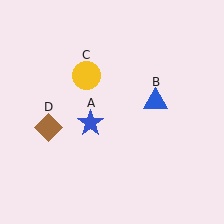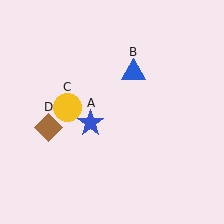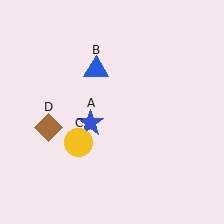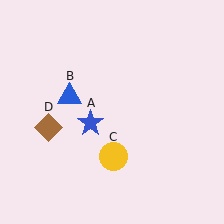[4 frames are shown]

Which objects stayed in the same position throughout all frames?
Blue star (object A) and brown diamond (object D) remained stationary.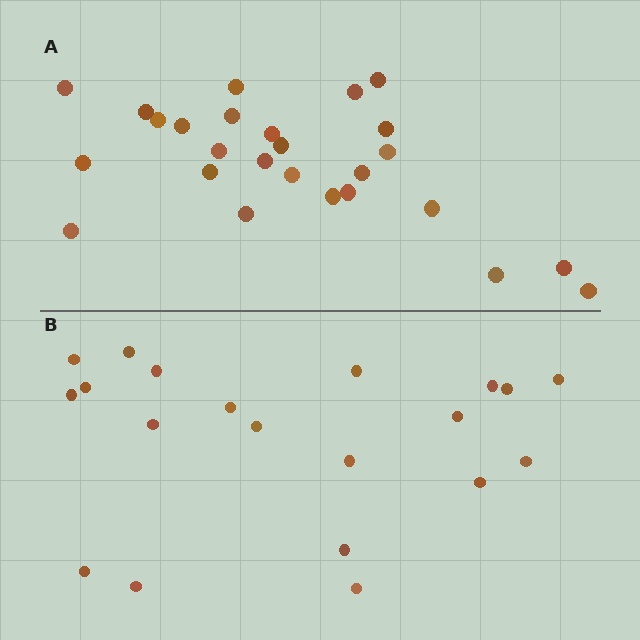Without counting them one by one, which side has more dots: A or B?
Region A (the top region) has more dots.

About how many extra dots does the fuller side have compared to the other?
Region A has about 6 more dots than region B.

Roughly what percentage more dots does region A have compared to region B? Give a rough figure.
About 30% more.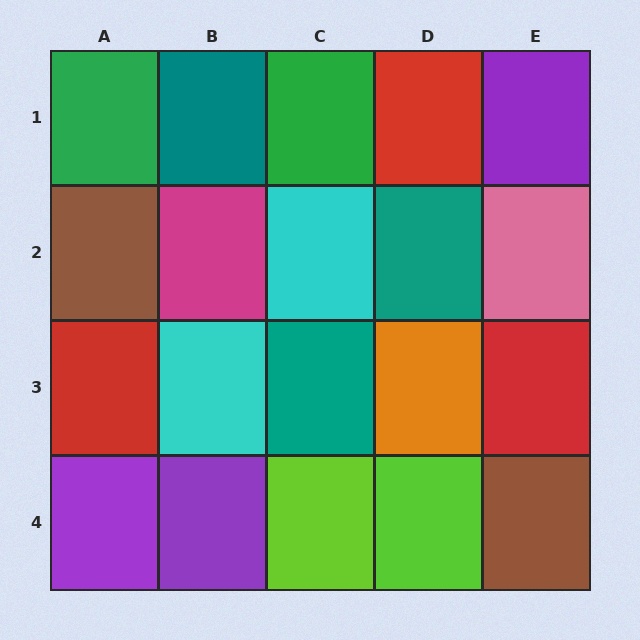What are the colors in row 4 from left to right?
Purple, purple, lime, lime, brown.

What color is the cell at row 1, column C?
Green.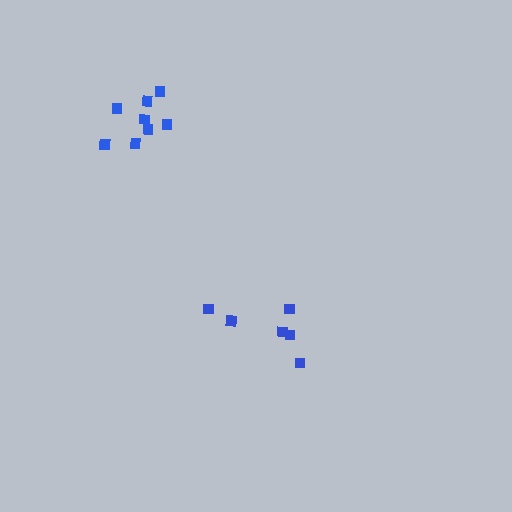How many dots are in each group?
Group 1: 8 dots, Group 2: 6 dots (14 total).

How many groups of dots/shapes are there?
There are 2 groups.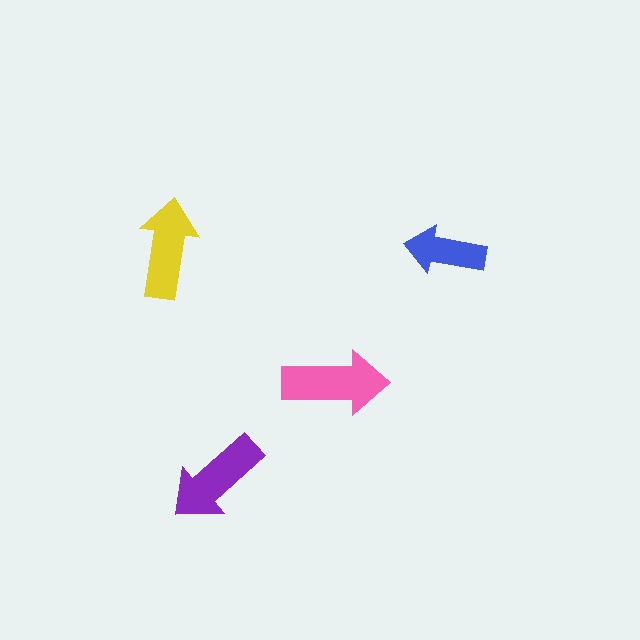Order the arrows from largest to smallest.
the pink one, the purple one, the yellow one, the blue one.